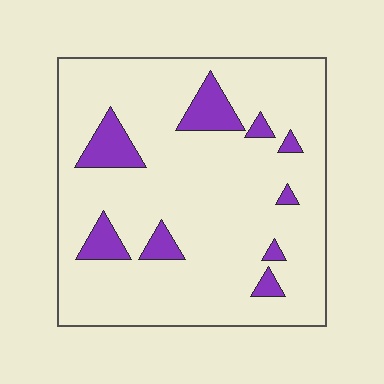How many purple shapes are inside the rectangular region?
9.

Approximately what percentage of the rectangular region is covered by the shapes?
Approximately 10%.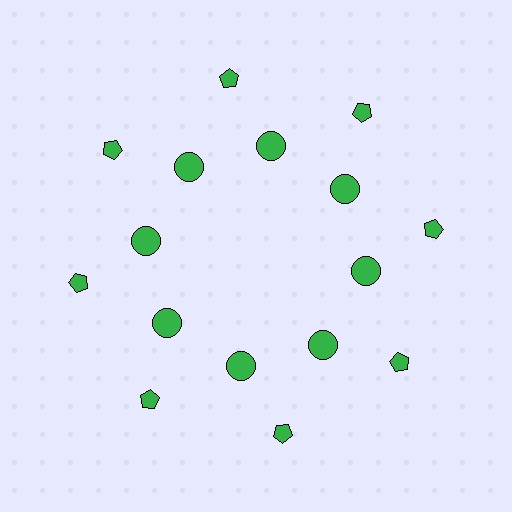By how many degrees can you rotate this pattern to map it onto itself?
The pattern maps onto itself every 45 degrees of rotation.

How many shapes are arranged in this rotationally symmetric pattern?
There are 16 shapes, arranged in 8 groups of 2.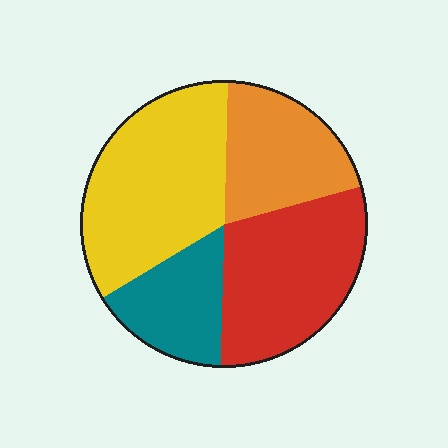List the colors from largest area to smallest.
From largest to smallest: yellow, red, orange, teal.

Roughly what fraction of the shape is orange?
Orange takes up less than a quarter of the shape.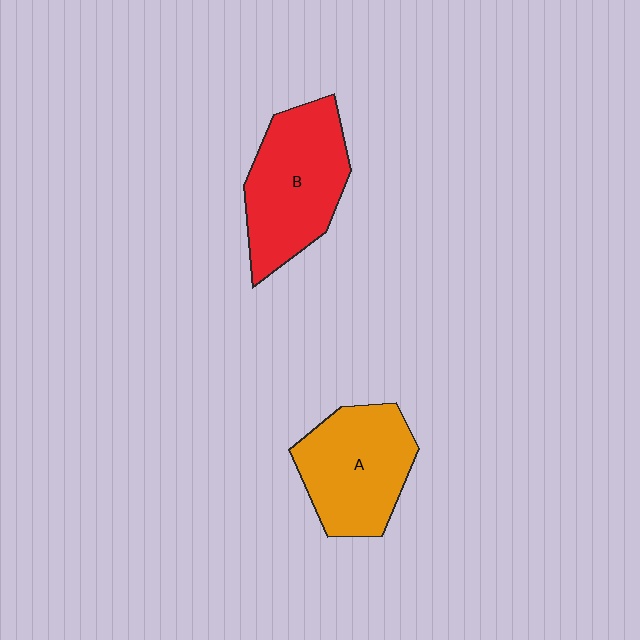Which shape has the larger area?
Shape B (red).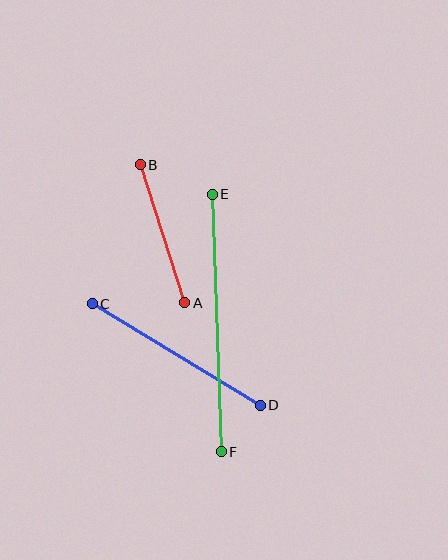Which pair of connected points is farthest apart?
Points E and F are farthest apart.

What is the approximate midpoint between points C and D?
The midpoint is at approximately (176, 355) pixels.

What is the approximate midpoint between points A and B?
The midpoint is at approximately (163, 234) pixels.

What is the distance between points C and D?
The distance is approximately 197 pixels.